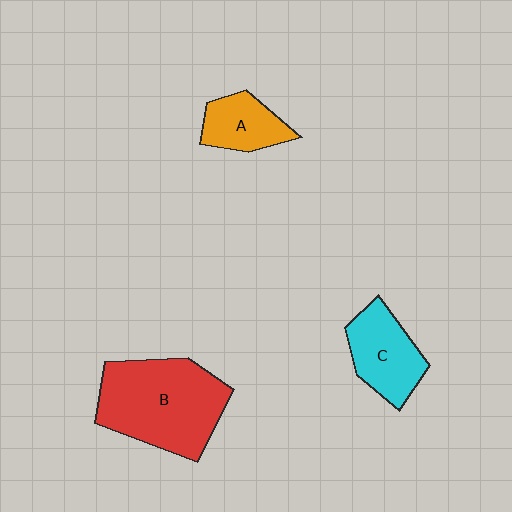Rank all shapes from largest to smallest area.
From largest to smallest: B (red), C (cyan), A (orange).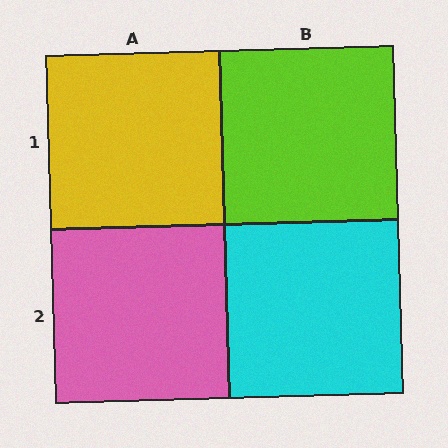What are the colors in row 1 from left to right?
Yellow, lime.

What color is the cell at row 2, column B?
Cyan.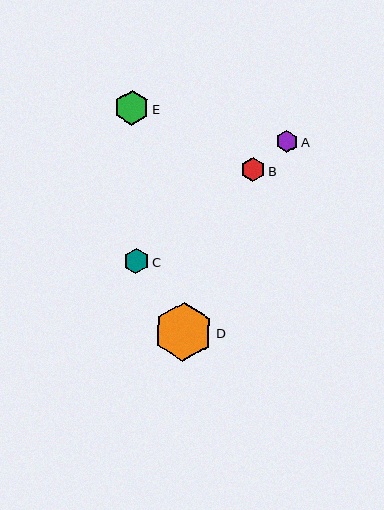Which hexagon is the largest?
Hexagon D is the largest with a size of approximately 59 pixels.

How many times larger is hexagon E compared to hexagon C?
Hexagon E is approximately 1.4 times the size of hexagon C.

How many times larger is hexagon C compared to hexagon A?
Hexagon C is approximately 1.2 times the size of hexagon A.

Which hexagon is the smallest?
Hexagon A is the smallest with a size of approximately 22 pixels.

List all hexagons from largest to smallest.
From largest to smallest: D, E, C, B, A.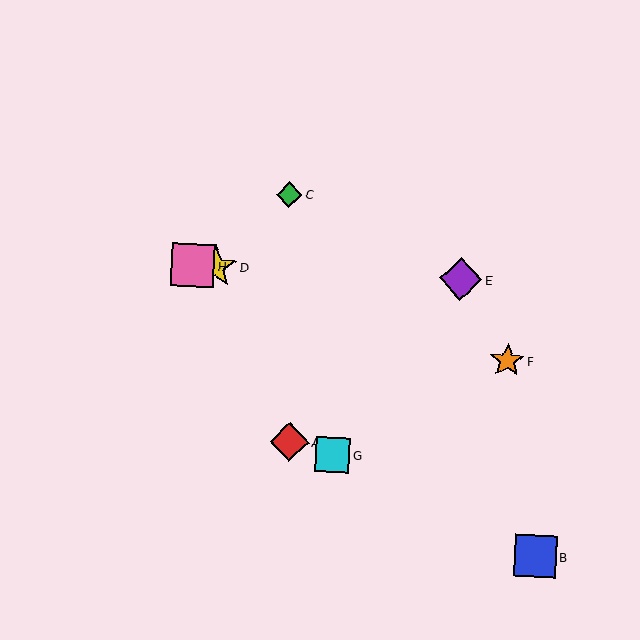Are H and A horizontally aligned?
No, H is at y≈265 and A is at y≈442.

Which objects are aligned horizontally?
Objects D, E, H are aligned horizontally.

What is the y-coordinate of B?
Object B is at y≈556.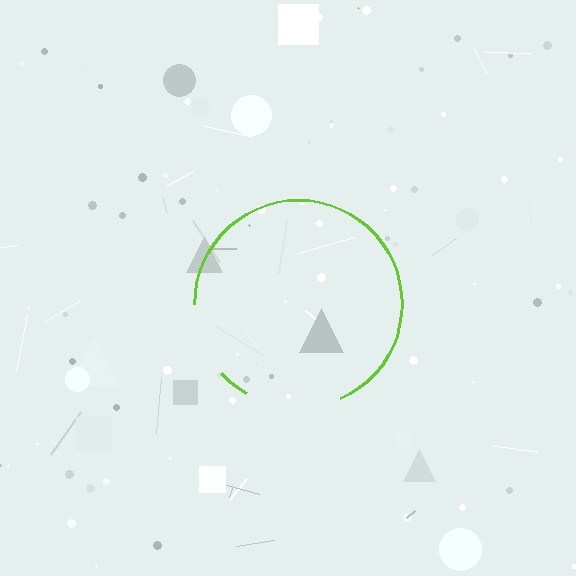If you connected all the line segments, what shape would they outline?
They would outline a circle.